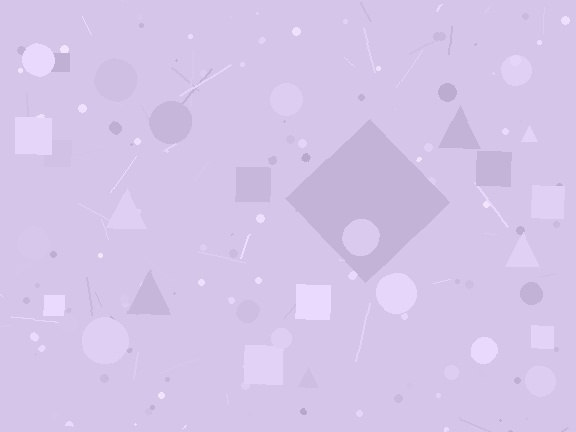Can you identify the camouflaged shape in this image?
The camouflaged shape is a diamond.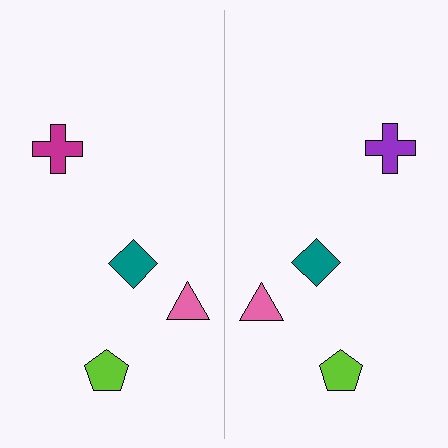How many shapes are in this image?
There are 8 shapes in this image.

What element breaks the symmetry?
The purple cross on the right side breaks the symmetry — its mirror counterpart is magenta.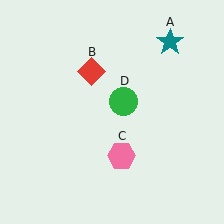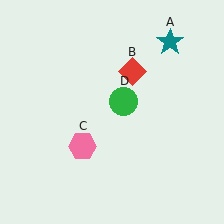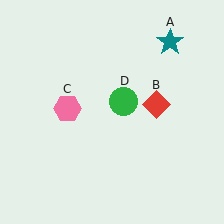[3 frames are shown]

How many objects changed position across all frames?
2 objects changed position: red diamond (object B), pink hexagon (object C).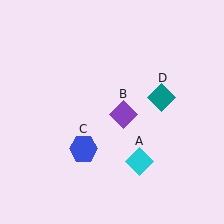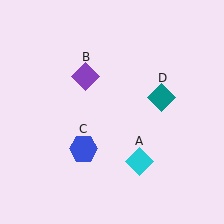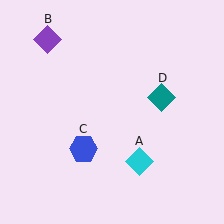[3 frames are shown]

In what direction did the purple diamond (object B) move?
The purple diamond (object B) moved up and to the left.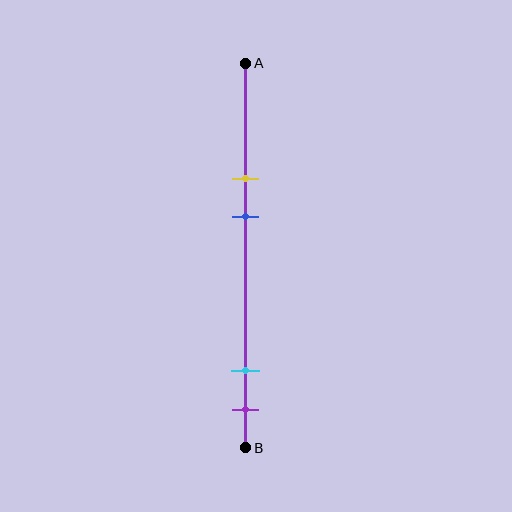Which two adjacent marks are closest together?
The cyan and purple marks are the closest adjacent pair.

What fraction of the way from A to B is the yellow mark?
The yellow mark is approximately 30% (0.3) of the way from A to B.